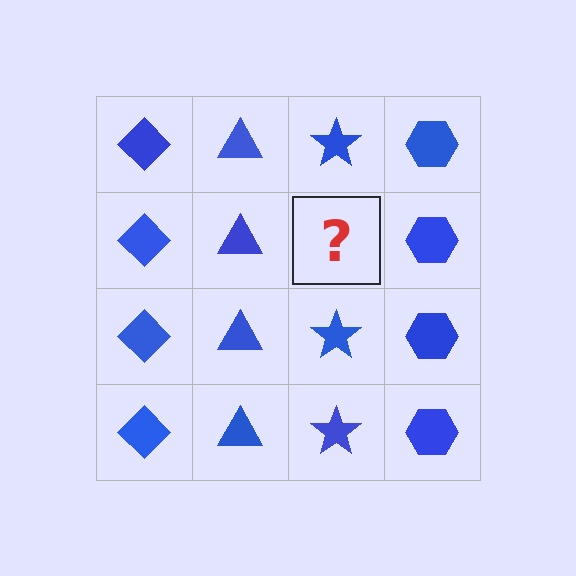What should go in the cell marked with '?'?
The missing cell should contain a blue star.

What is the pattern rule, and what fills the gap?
The rule is that each column has a consistent shape. The gap should be filled with a blue star.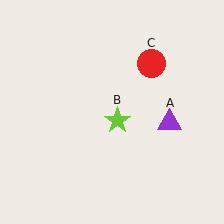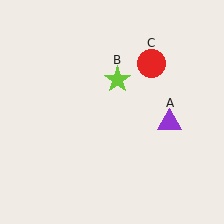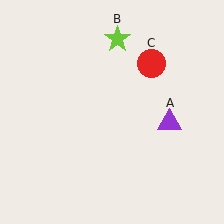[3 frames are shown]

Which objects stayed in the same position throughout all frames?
Purple triangle (object A) and red circle (object C) remained stationary.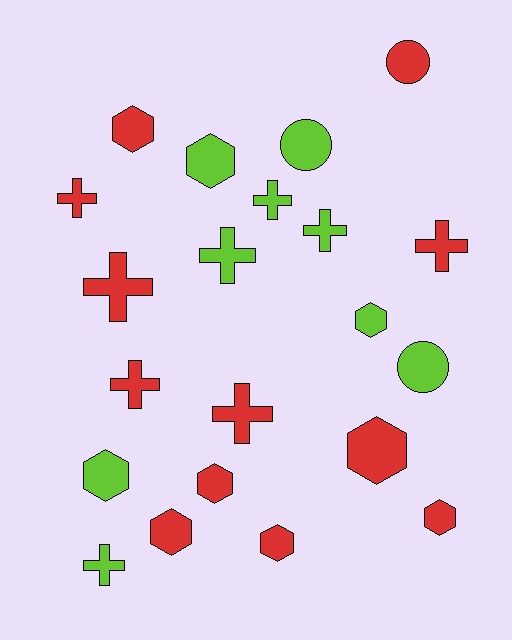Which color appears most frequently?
Red, with 12 objects.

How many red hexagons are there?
There are 6 red hexagons.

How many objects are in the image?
There are 21 objects.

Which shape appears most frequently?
Cross, with 9 objects.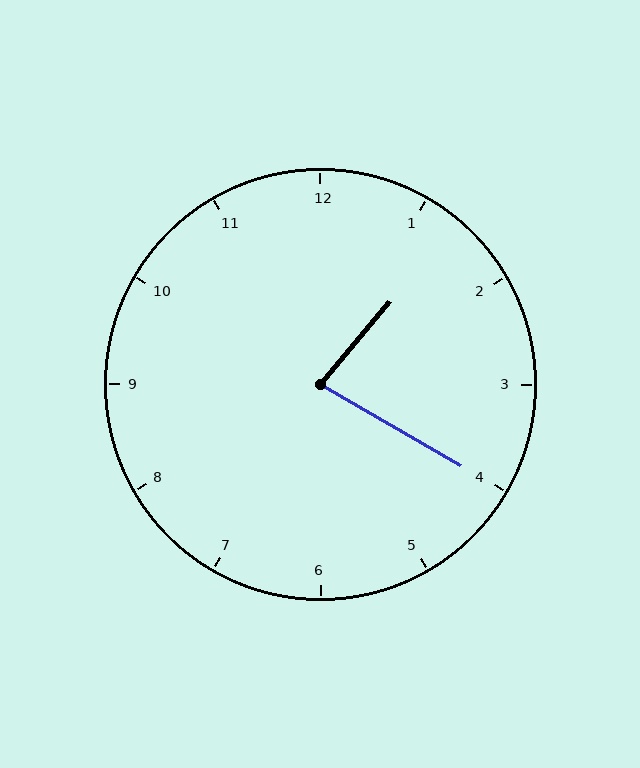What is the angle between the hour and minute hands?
Approximately 80 degrees.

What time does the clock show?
1:20.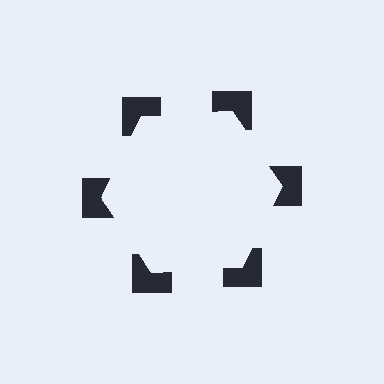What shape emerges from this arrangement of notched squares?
An illusory hexagon — its edges are inferred from the aligned wedge cuts in the notched squares, not physically drawn.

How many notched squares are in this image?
There are 6 — one at each vertex of the illusory hexagon.